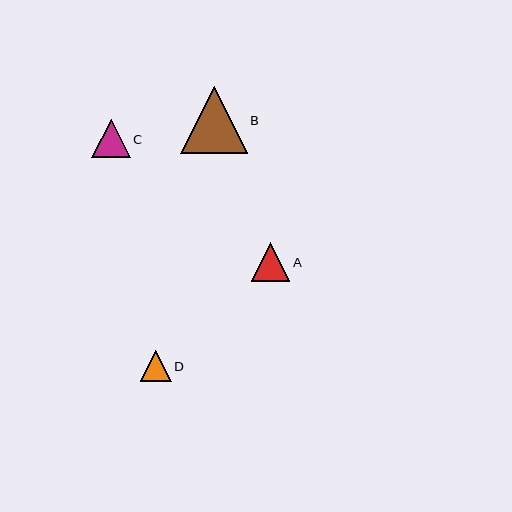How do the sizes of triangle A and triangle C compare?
Triangle A and triangle C are approximately the same size.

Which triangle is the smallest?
Triangle D is the smallest with a size of approximately 31 pixels.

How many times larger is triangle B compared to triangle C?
Triangle B is approximately 1.7 times the size of triangle C.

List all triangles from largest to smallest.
From largest to smallest: B, A, C, D.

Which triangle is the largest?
Triangle B is the largest with a size of approximately 67 pixels.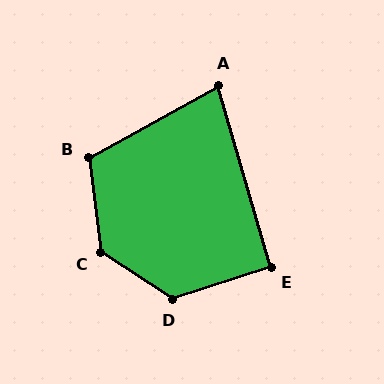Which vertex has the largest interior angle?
C, at approximately 131 degrees.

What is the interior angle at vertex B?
Approximately 111 degrees (obtuse).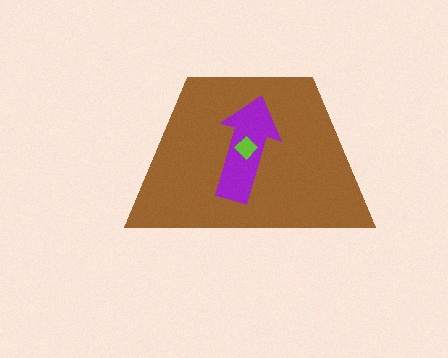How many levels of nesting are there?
3.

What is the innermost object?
The lime diamond.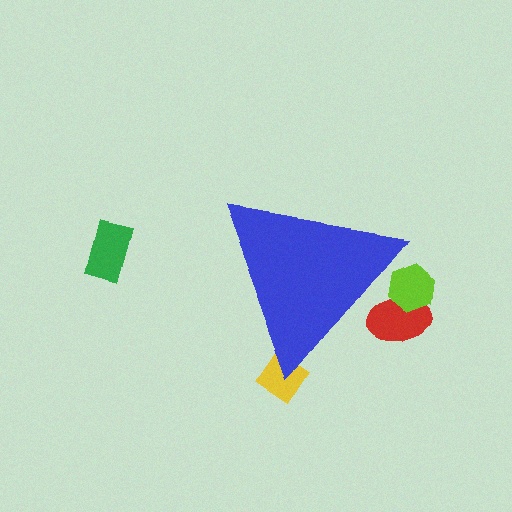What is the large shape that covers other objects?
A blue triangle.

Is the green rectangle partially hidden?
No, the green rectangle is fully visible.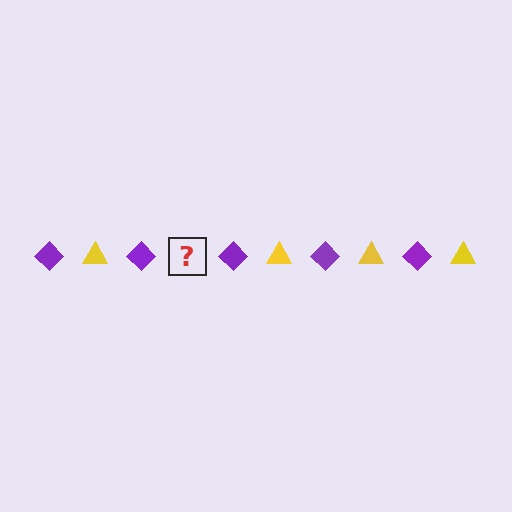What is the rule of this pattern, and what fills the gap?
The rule is that the pattern alternates between purple diamond and yellow triangle. The gap should be filled with a yellow triangle.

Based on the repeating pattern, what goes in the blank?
The blank should be a yellow triangle.